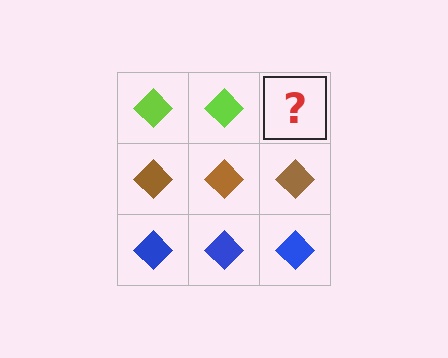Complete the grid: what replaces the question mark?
The question mark should be replaced with a lime diamond.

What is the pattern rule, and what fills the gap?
The rule is that each row has a consistent color. The gap should be filled with a lime diamond.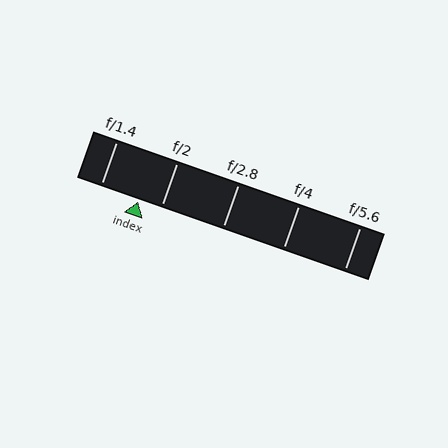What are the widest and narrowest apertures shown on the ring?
The widest aperture shown is f/1.4 and the narrowest is f/5.6.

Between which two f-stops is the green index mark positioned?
The index mark is between f/1.4 and f/2.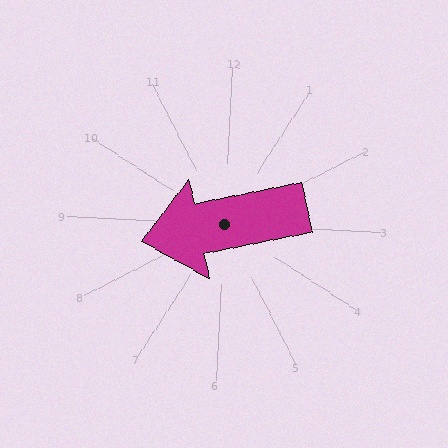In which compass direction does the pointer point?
West.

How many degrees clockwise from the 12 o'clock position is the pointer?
Approximately 256 degrees.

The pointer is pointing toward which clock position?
Roughly 9 o'clock.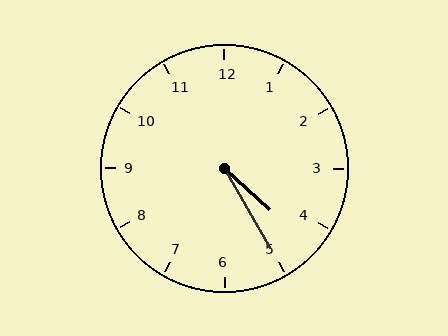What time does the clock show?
4:25.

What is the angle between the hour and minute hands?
Approximately 18 degrees.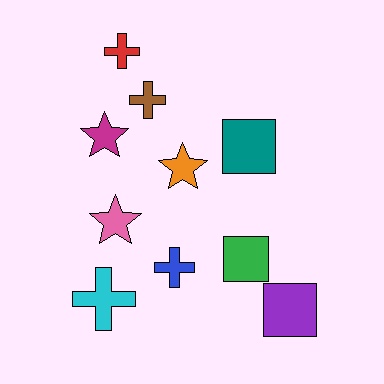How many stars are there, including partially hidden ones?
There are 3 stars.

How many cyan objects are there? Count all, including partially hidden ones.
There is 1 cyan object.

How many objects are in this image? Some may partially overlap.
There are 10 objects.